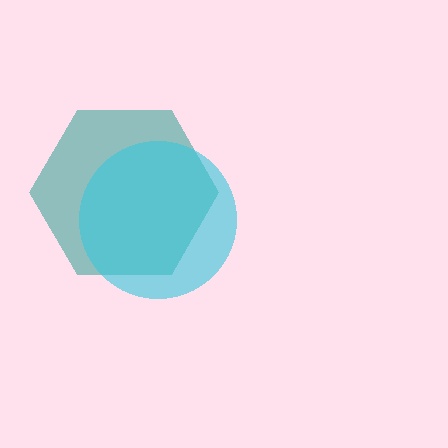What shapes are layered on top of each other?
The layered shapes are: a teal hexagon, a cyan circle.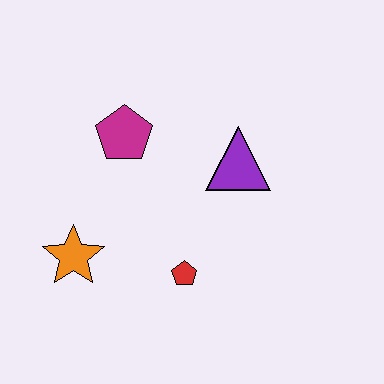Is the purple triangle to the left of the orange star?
No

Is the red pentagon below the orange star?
Yes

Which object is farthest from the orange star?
The purple triangle is farthest from the orange star.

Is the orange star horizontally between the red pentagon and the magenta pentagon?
No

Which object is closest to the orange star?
The red pentagon is closest to the orange star.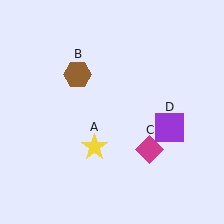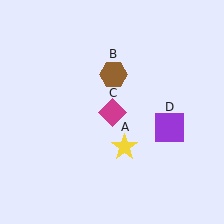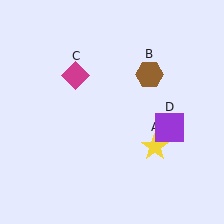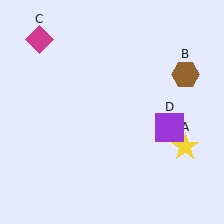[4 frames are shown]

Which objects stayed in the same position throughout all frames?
Purple square (object D) remained stationary.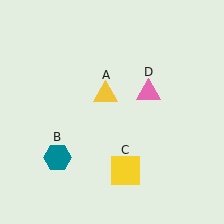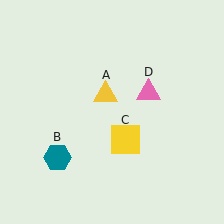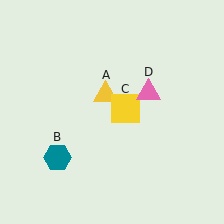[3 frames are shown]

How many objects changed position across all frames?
1 object changed position: yellow square (object C).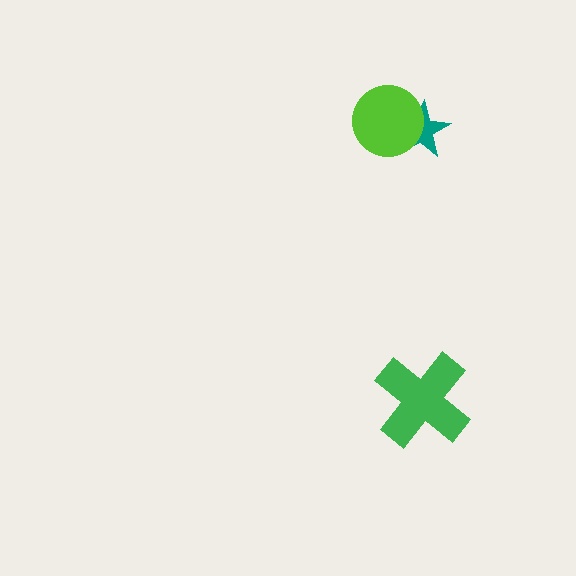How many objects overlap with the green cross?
0 objects overlap with the green cross.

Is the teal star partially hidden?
Yes, it is partially covered by another shape.